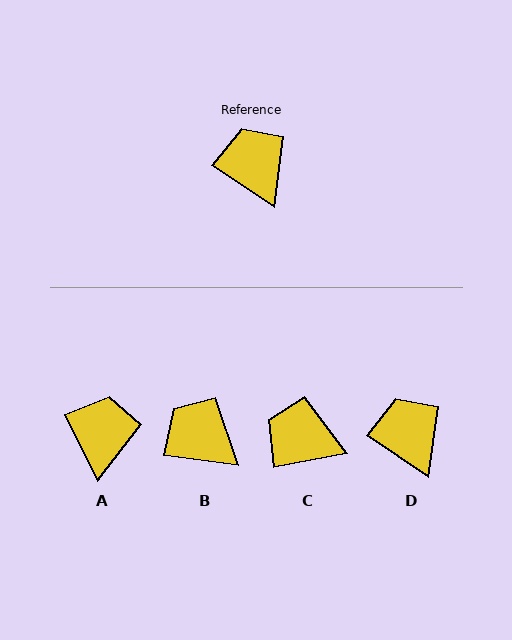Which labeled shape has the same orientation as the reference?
D.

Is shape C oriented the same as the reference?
No, it is off by about 44 degrees.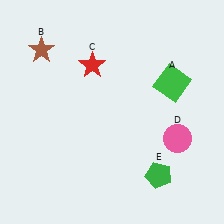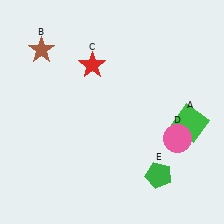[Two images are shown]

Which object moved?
The green square (A) moved down.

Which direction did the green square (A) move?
The green square (A) moved down.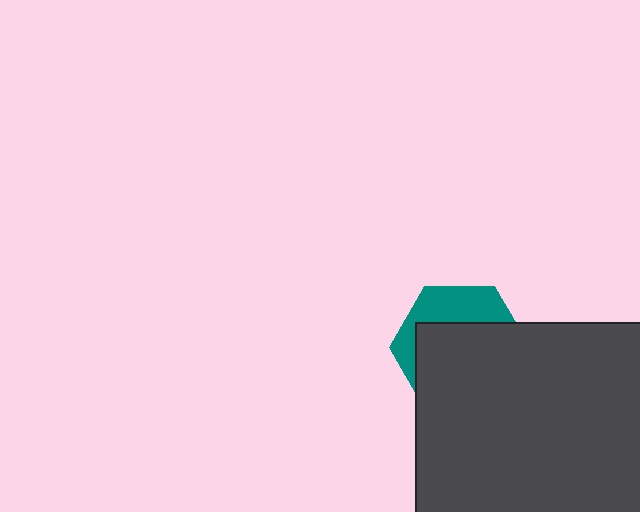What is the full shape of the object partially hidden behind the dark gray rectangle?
The partially hidden object is a teal hexagon.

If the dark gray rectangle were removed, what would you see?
You would see the complete teal hexagon.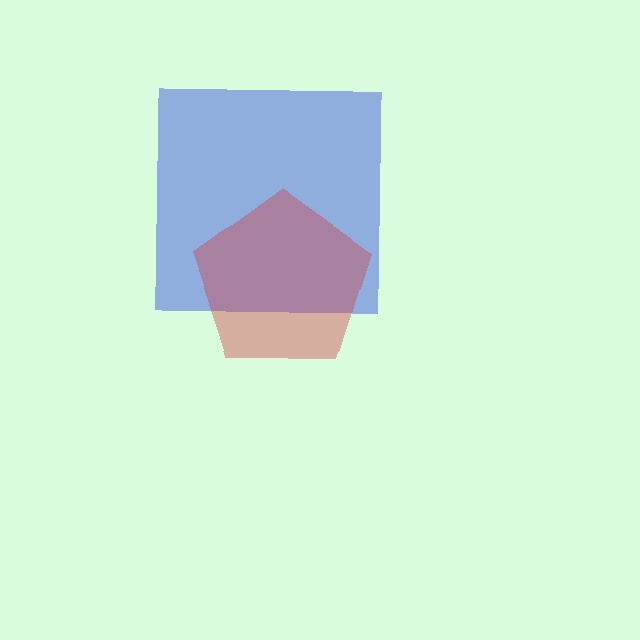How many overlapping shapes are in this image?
There are 2 overlapping shapes in the image.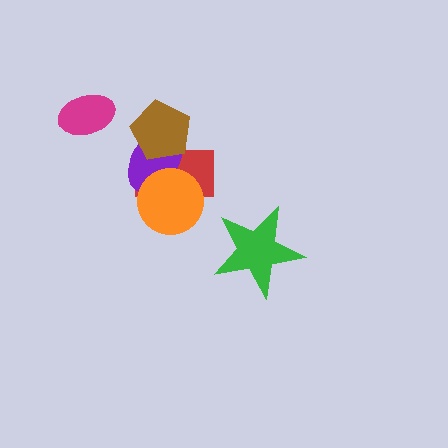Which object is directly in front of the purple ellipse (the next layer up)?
The brown pentagon is directly in front of the purple ellipse.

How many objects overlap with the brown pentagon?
2 objects overlap with the brown pentagon.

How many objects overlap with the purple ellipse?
3 objects overlap with the purple ellipse.